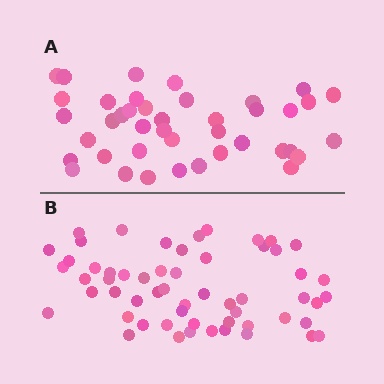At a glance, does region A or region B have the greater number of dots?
Region B (the bottom region) has more dots.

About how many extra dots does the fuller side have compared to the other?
Region B has approximately 15 more dots than region A.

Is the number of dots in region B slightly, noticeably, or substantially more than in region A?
Region B has noticeably more, but not dramatically so. The ratio is roughly 1.4 to 1.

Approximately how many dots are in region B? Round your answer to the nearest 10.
About 60 dots. (The exact count is 57, which rounds to 60.)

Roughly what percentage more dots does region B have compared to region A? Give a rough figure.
About 40% more.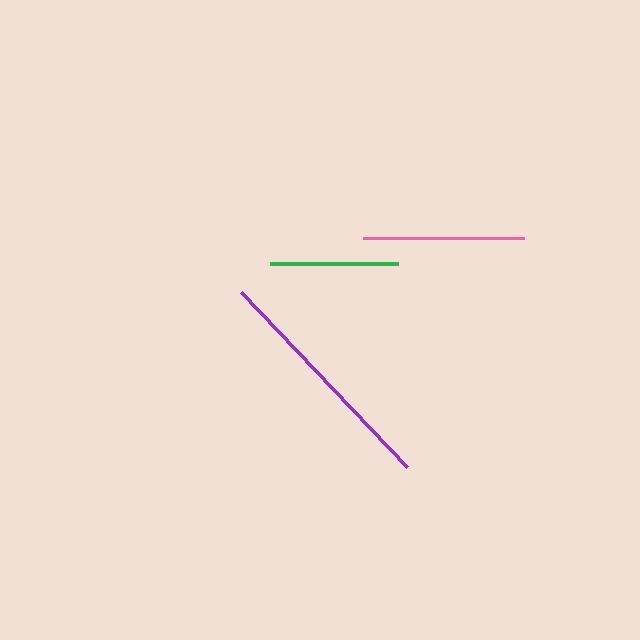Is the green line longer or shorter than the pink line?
The pink line is longer than the green line.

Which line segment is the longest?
The purple line is the longest at approximately 241 pixels.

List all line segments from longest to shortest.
From longest to shortest: purple, pink, green.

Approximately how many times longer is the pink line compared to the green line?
The pink line is approximately 1.3 times the length of the green line.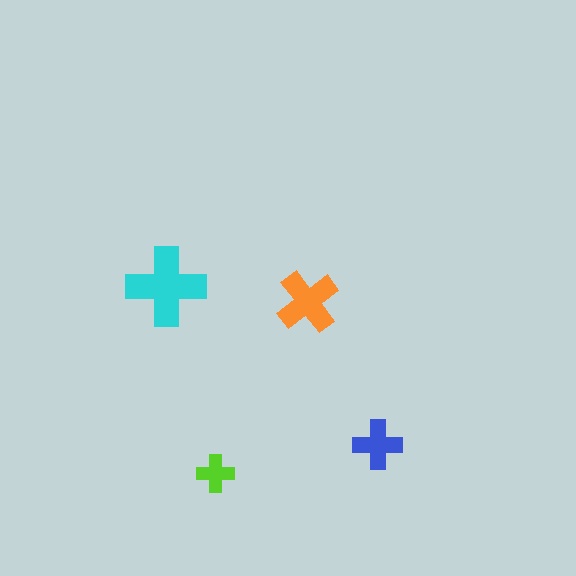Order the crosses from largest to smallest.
the cyan one, the orange one, the blue one, the lime one.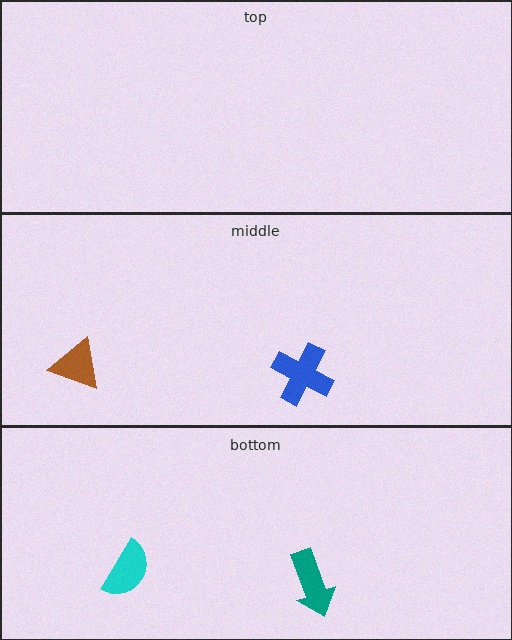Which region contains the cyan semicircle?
The bottom region.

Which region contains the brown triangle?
The middle region.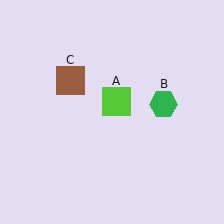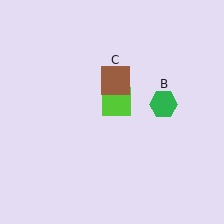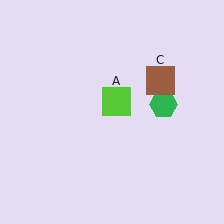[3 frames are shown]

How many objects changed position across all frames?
1 object changed position: brown square (object C).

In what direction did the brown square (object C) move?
The brown square (object C) moved right.